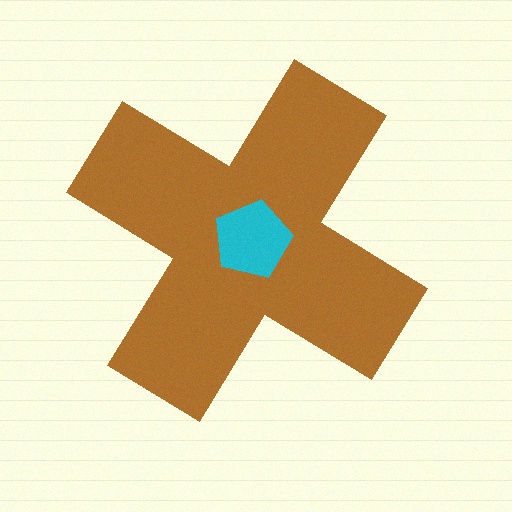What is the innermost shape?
The cyan pentagon.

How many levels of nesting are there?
2.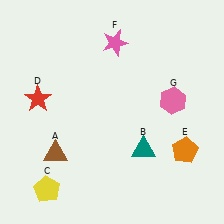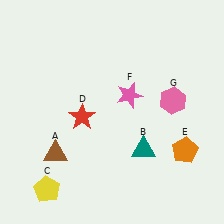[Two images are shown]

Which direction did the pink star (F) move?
The pink star (F) moved down.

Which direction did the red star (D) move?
The red star (D) moved right.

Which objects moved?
The objects that moved are: the red star (D), the pink star (F).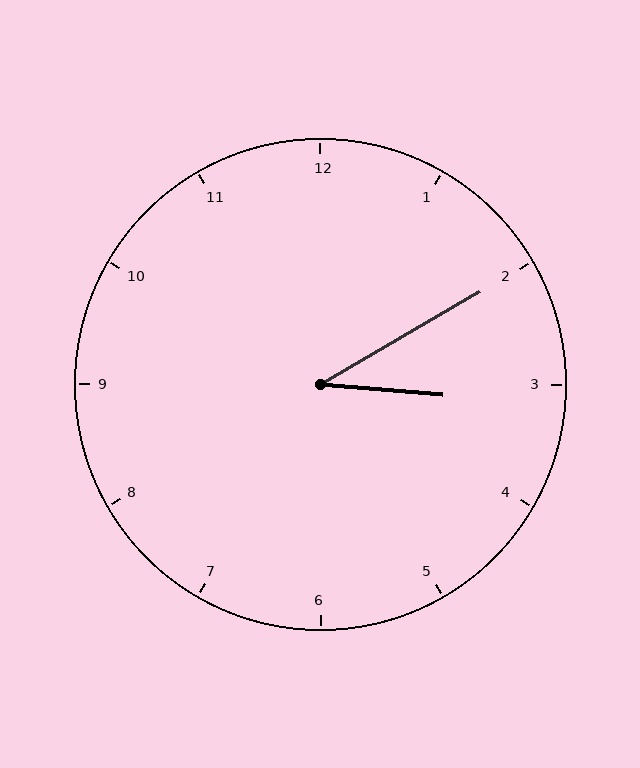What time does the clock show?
3:10.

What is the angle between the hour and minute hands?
Approximately 35 degrees.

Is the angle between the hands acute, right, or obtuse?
It is acute.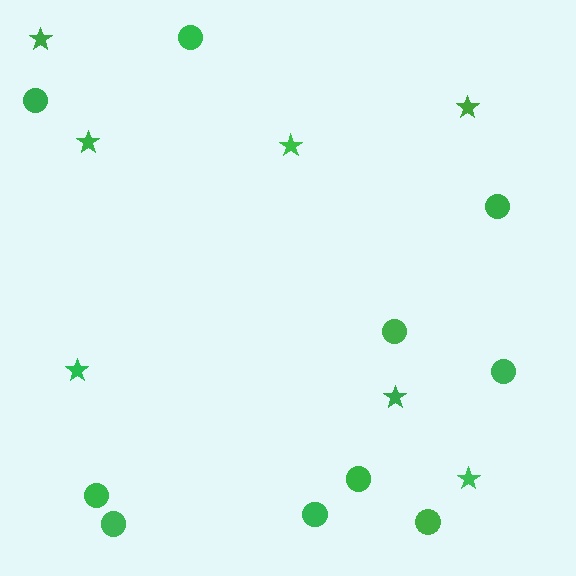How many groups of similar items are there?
There are 2 groups: one group of circles (10) and one group of stars (7).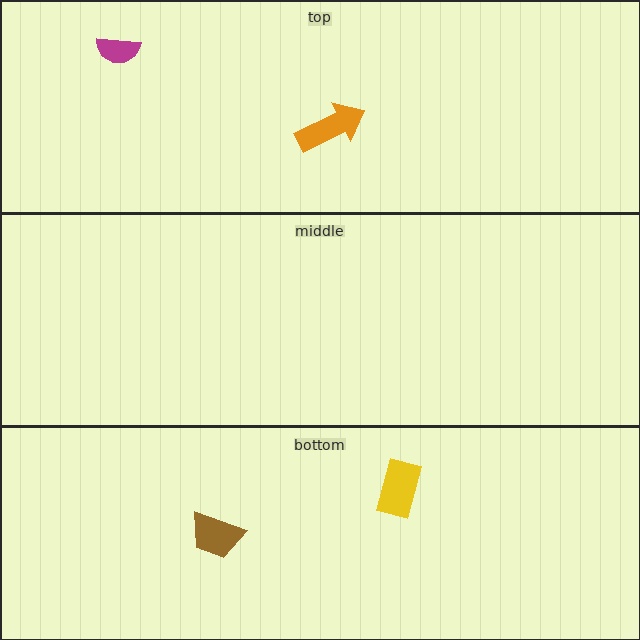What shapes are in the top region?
The magenta semicircle, the orange arrow.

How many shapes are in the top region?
2.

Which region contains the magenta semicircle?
The top region.